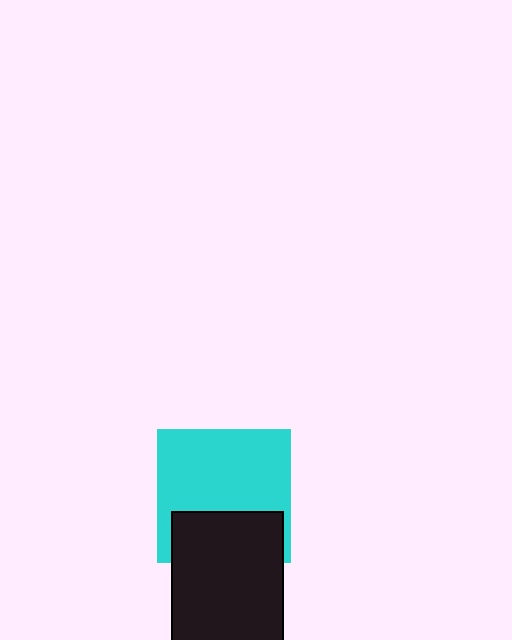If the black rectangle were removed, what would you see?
You would see the complete cyan square.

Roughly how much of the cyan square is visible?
Most of it is visible (roughly 68%).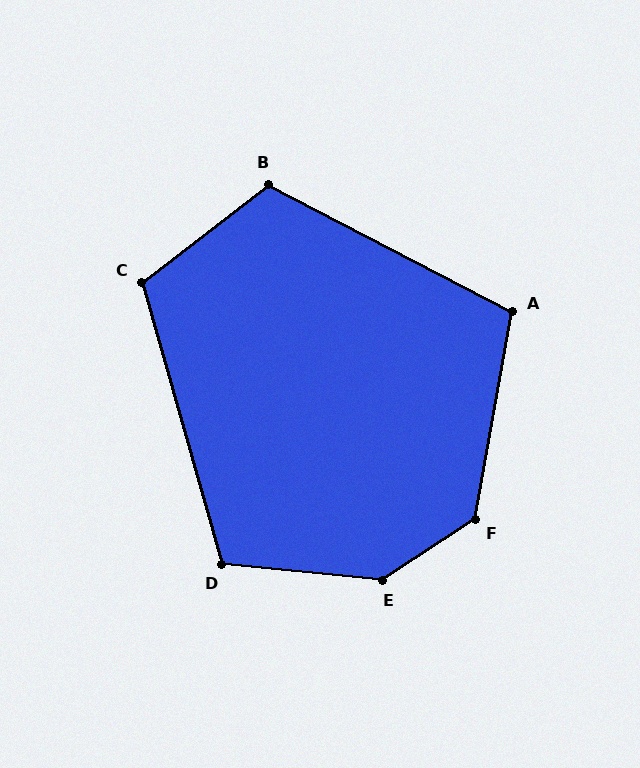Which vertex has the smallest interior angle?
A, at approximately 107 degrees.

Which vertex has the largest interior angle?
E, at approximately 141 degrees.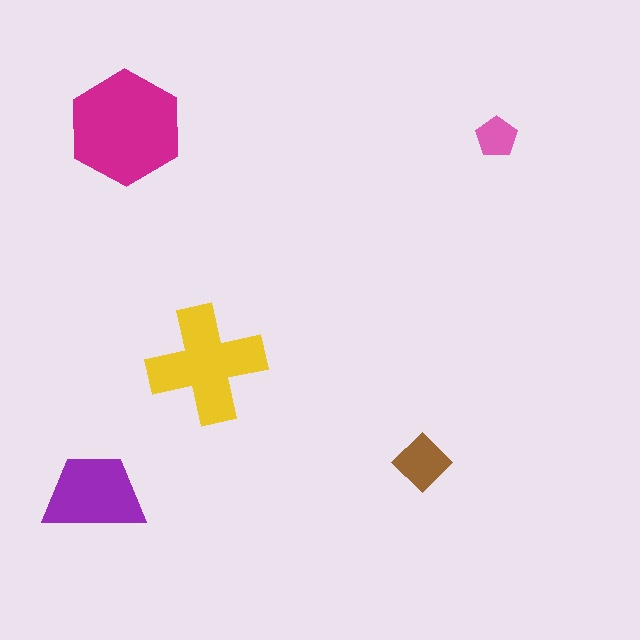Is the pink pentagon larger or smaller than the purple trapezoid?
Smaller.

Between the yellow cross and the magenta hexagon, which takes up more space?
The magenta hexagon.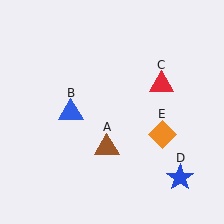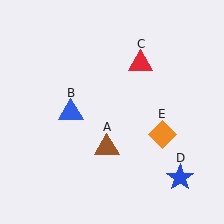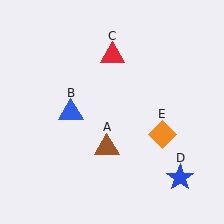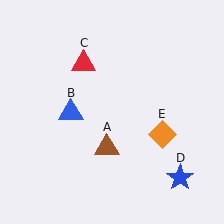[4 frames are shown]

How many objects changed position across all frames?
1 object changed position: red triangle (object C).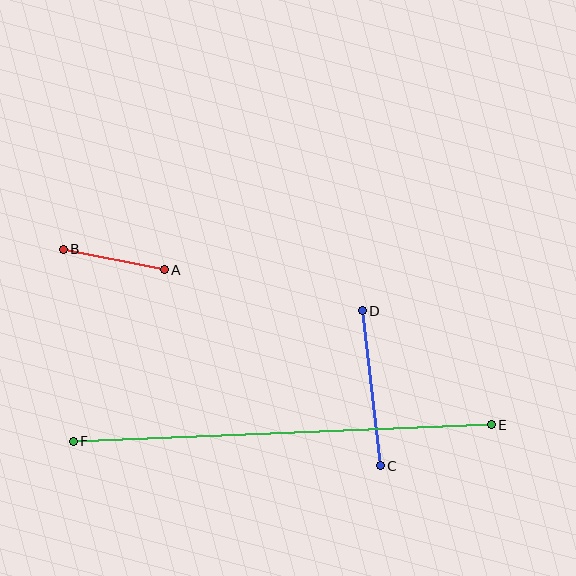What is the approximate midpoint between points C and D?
The midpoint is at approximately (371, 388) pixels.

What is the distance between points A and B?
The distance is approximately 103 pixels.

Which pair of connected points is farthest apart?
Points E and F are farthest apart.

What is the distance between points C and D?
The distance is approximately 156 pixels.